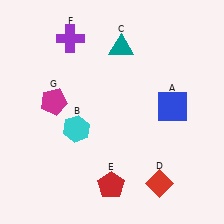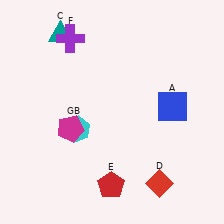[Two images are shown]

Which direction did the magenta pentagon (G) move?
The magenta pentagon (G) moved down.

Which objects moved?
The objects that moved are: the teal triangle (C), the magenta pentagon (G).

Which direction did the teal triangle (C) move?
The teal triangle (C) moved left.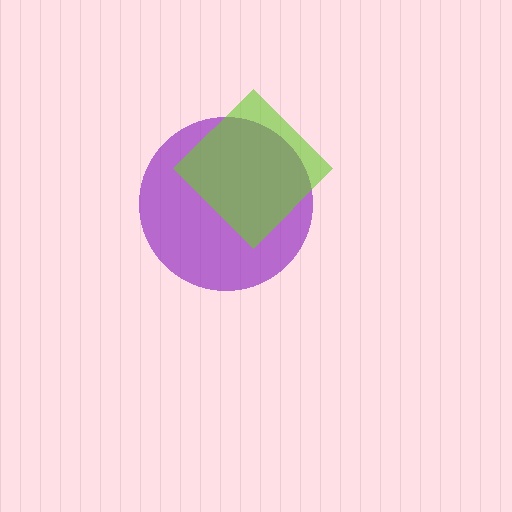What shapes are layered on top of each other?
The layered shapes are: a purple circle, a lime diamond.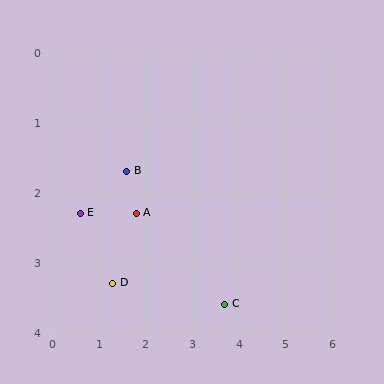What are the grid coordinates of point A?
Point A is at approximately (1.8, 2.3).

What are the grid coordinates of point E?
Point E is at approximately (0.6, 2.3).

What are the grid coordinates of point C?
Point C is at approximately (3.7, 3.6).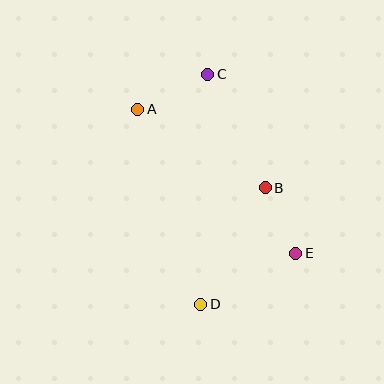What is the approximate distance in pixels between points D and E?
The distance between D and E is approximately 108 pixels.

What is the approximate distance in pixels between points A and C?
The distance between A and C is approximately 79 pixels.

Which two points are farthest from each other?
Points C and D are farthest from each other.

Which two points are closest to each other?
Points B and E are closest to each other.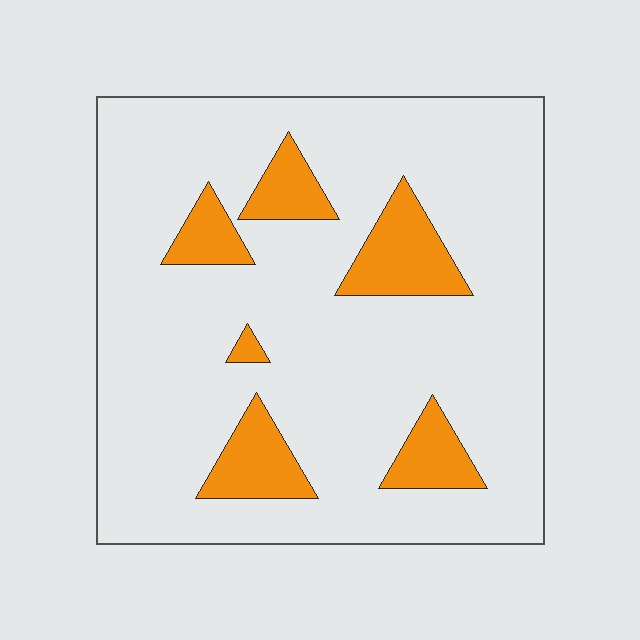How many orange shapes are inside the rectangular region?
6.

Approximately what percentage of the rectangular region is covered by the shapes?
Approximately 15%.